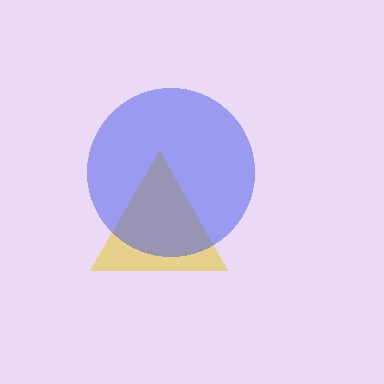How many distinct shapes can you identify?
There are 2 distinct shapes: a yellow triangle, a blue circle.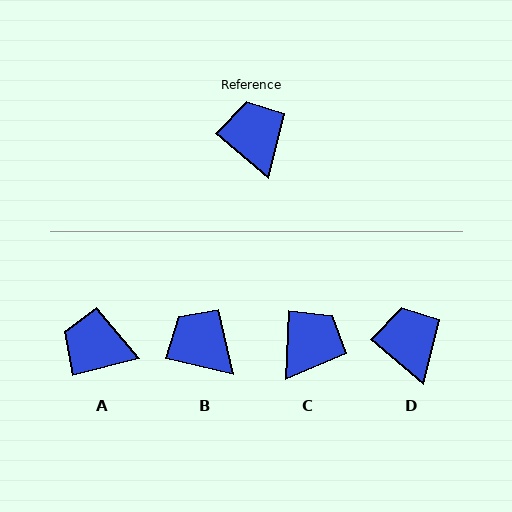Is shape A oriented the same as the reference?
No, it is off by about 54 degrees.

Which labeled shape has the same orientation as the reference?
D.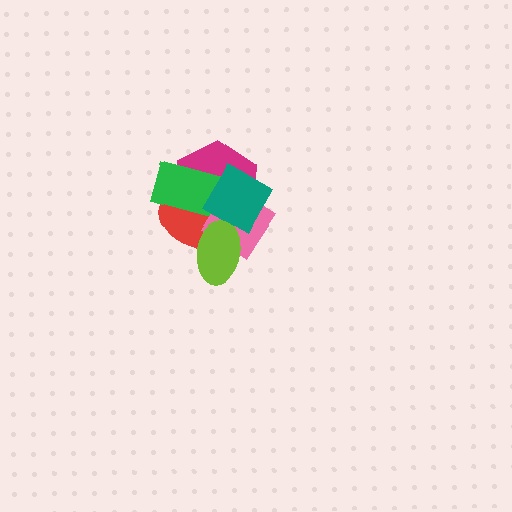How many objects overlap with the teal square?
4 objects overlap with the teal square.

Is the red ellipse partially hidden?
Yes, it is partially covered by another shape.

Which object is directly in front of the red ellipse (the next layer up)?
The green rectangle is directly in front of the red ellipse.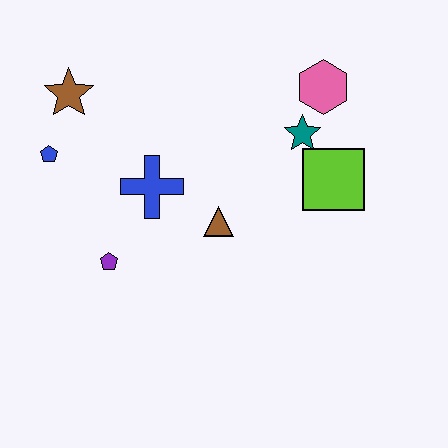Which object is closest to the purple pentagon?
The blue cross is closest to the purple pentagon.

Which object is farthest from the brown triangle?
The brown star is farthest from the brown triangle.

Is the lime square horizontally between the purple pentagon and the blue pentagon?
No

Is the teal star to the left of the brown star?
No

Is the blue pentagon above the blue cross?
Yes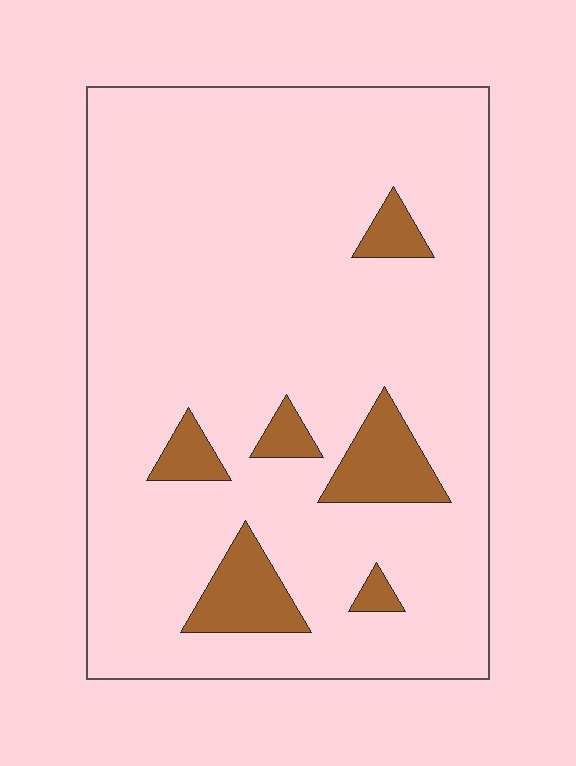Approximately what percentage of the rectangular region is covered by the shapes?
Approximately 10%.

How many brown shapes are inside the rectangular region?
6.